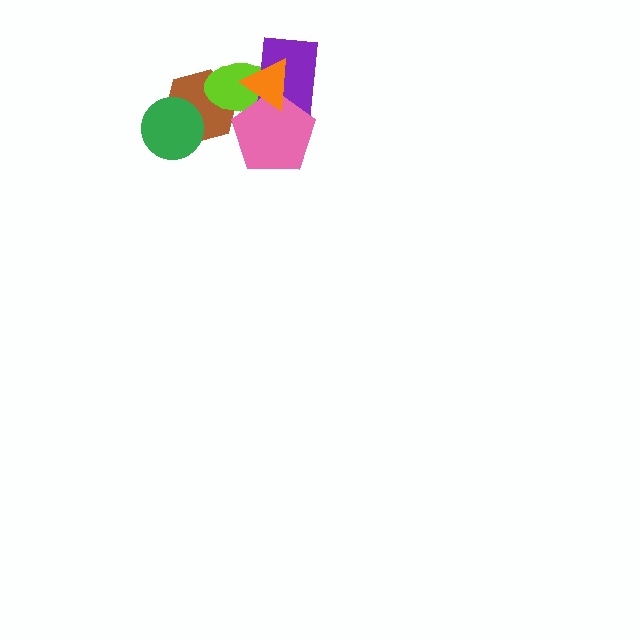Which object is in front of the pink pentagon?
The orange triangle is in front of the pink pentagon.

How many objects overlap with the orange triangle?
3 objects overlap with the orange triangle.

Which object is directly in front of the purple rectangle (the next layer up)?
The pink pentagon is directly in front of the purple rectangle.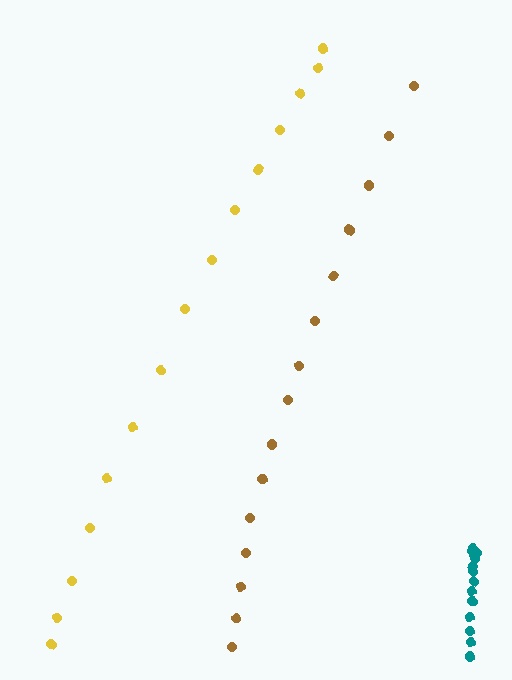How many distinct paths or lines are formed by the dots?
There are 3 distinct paths.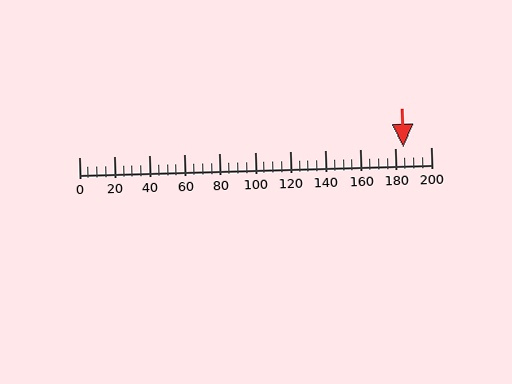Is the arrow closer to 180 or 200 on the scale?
The arrow is closer to 180.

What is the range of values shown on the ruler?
The ruler shows values from 0 to 200.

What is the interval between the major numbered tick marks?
The major tick marks are spaced 20 units apart.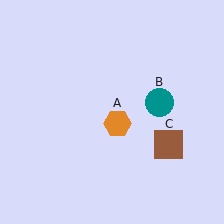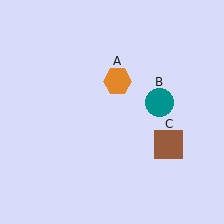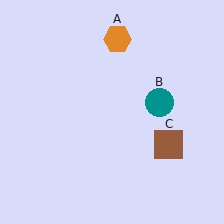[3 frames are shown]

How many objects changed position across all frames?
1 object changed position: orange hexagon (object A).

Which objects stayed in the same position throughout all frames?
Teal circle (object B) and brown square (object C) remained stationary.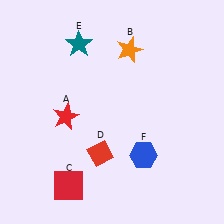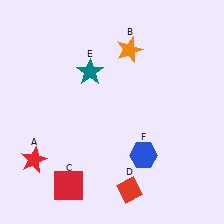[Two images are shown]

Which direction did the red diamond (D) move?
The red diamond (D) moved down.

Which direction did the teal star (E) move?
The teal star (E) moved down.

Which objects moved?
The objects that moved are: the red star (A), the red diamond (D), the teal star (E).